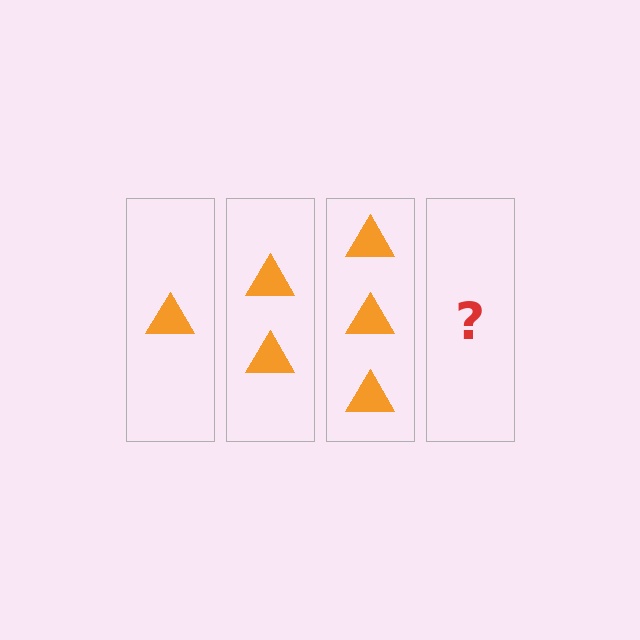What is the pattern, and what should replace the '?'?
The pattern is that each step adds one more triangle. The '?' should be 4 triangles.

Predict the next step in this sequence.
The next step is 4 triangles.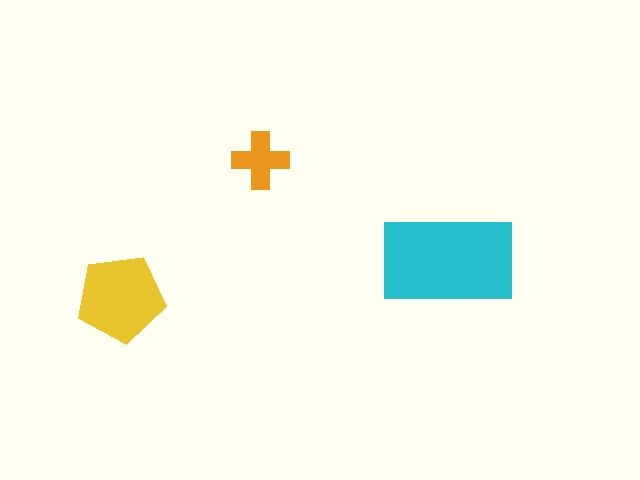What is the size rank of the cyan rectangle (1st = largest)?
1st.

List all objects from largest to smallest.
The cyan rectangle, the yellow pentagon, the orange cross.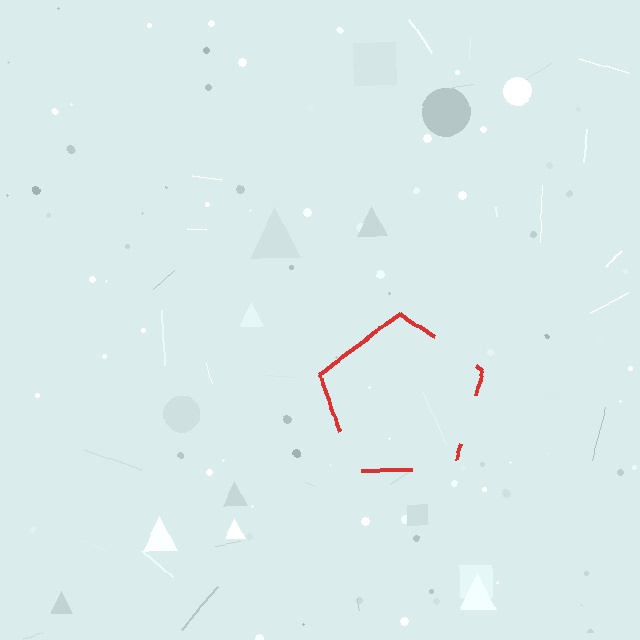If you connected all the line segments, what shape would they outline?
They would outline a pentagon.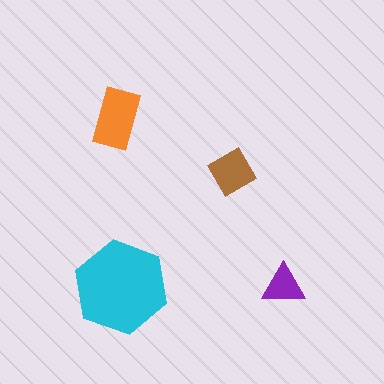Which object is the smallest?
The purple triangle.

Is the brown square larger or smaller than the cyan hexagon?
Smaller.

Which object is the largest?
The cyan hexagon.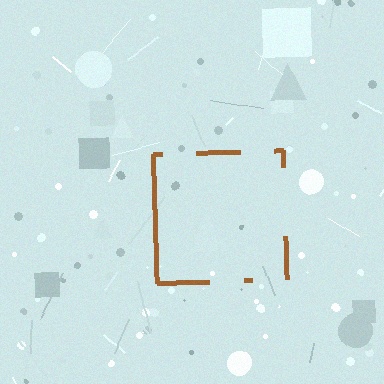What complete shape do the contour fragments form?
The contour fragments form a square.